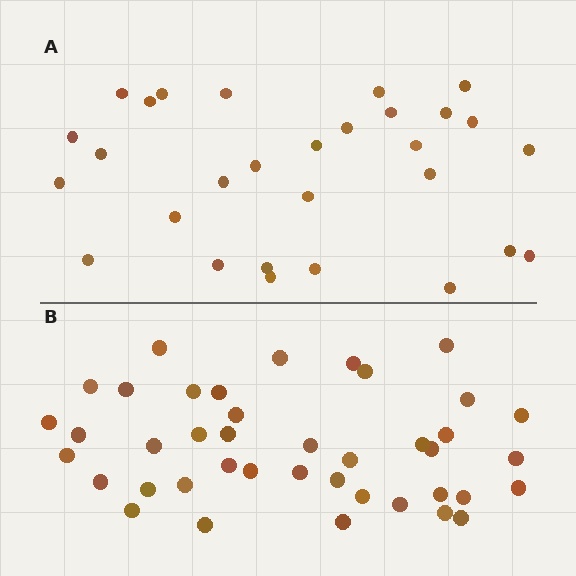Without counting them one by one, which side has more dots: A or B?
Region B (the bottom region) has more dots.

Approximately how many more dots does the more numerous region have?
Region B has roughly 12 or so more dots than region A.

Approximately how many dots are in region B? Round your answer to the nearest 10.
About 40 dots. (The exact count is 41, which rounds to 40.)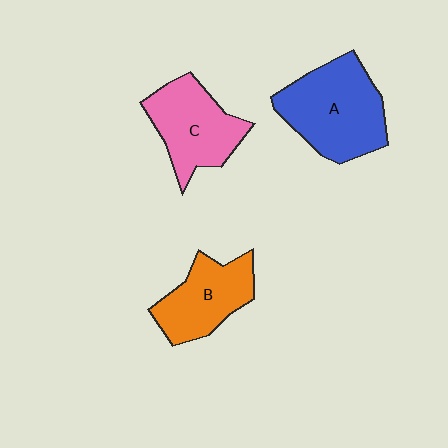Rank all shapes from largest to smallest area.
From largest to smallest: A (blue), C (pink), B (orange).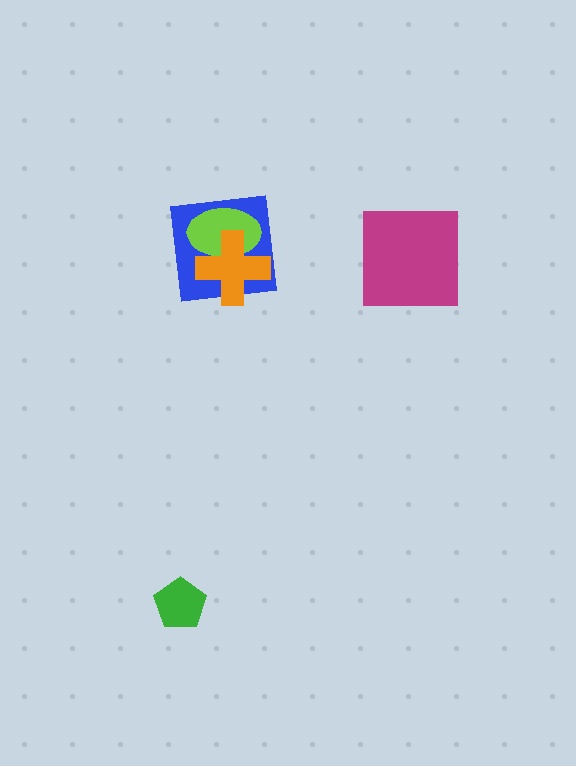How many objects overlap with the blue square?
2 objects overlap with the blue square.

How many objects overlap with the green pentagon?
0 objects overlap with the green pentagon.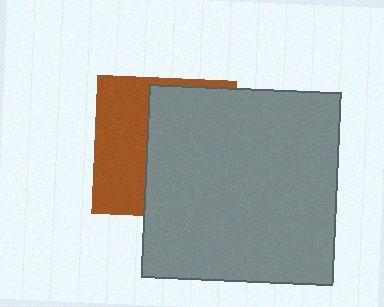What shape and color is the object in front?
The object in front is a gray square.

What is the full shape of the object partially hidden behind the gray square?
The partially hidden object is a brown square.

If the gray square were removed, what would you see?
You would see the complete brown square.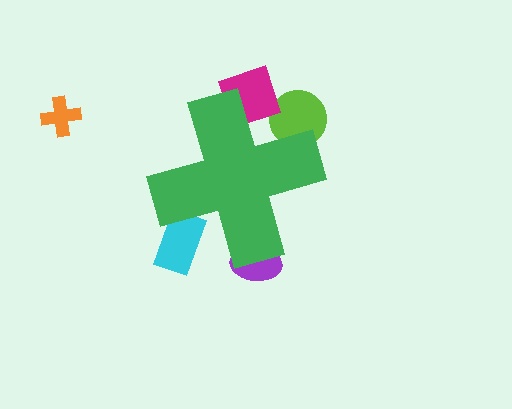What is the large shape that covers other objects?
A green cross.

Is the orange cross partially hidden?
No, the orange cross is fully visible.